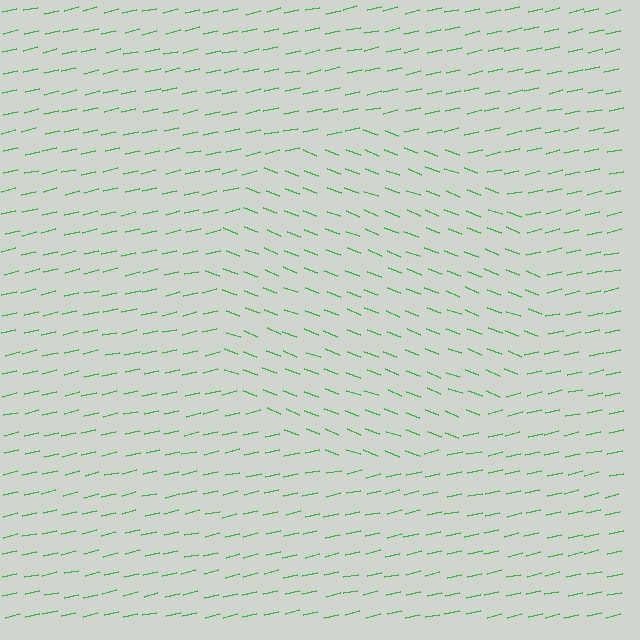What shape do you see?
I see a circle.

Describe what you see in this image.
The image is filled with small green line segments. A circle region in the image has lines oriented differently from the surrounding lines, creating a visible texture boundary.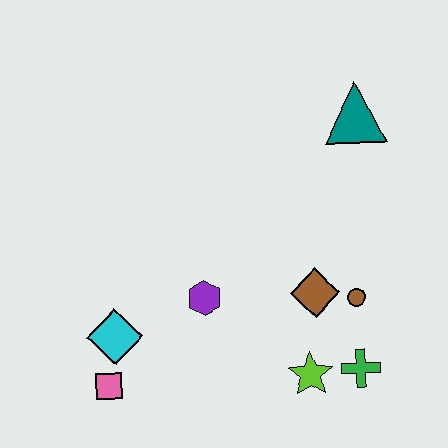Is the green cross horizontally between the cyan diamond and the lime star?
No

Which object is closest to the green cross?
The lime star is closest to the green cross.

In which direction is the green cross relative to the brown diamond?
The green cross is below the brown diamond.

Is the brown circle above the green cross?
Yes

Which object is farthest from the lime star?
The teal triangle is farthest from the lime star.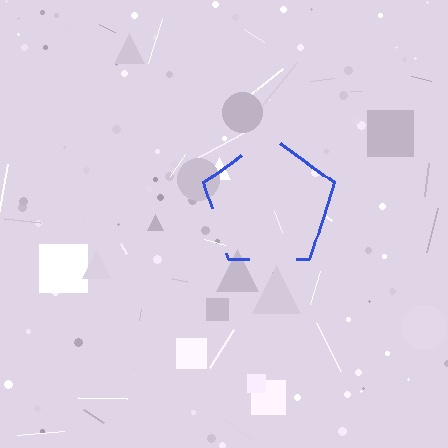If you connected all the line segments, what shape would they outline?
They would outline a pentagon.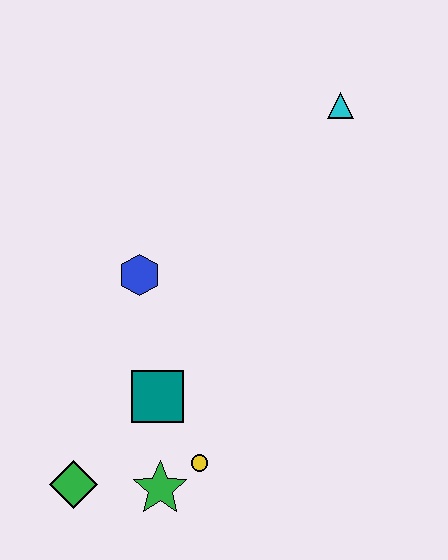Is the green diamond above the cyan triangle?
No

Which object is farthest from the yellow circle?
The cyan triangle is farthest from the yellow circle.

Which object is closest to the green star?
The yellow circle is closest to the green star.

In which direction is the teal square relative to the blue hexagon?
The teal square is below the blue hexagon.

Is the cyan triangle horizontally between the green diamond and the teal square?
No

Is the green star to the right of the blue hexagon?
Yes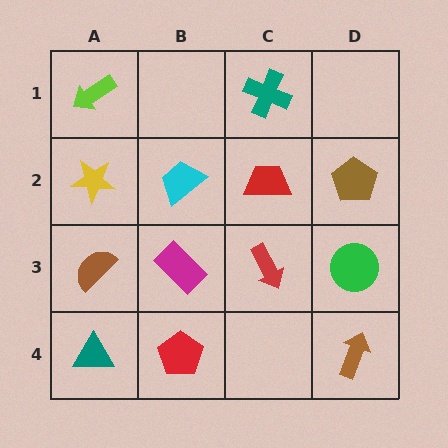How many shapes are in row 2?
4 shapes.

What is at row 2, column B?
A cyan trapezoid.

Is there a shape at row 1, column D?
No, that cell is empty.